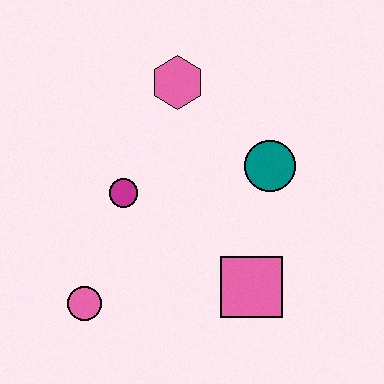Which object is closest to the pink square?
The teal circle is closest to the pink square.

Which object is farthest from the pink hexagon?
The pink circle is farthest from the pink hexagon.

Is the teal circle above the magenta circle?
Yes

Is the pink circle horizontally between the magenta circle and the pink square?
No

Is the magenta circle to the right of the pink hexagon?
No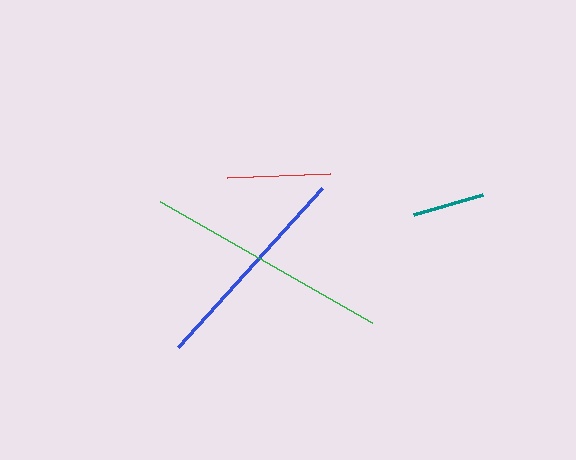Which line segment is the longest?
The green line is the longest at approximately 244 pixels.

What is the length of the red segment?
The red segment is approximately 103 pixels long.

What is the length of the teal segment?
The teal segment is approximately 72 pixels long.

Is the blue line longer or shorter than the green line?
The green line is longer than the blue line.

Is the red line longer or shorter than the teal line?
The red line is longer than the teal line.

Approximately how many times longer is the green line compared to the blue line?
The green line is approximately 1.1 times the length of the blue line.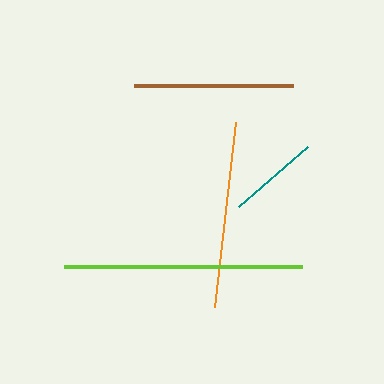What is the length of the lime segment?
The lime segment is approximately 237 pixels long.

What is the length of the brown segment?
The brown segment is approximately 158 pixels long.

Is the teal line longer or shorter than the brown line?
The brown line is longer than the teal line.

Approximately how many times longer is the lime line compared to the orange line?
The lime line is approximately 1.3 times the length of the orange line.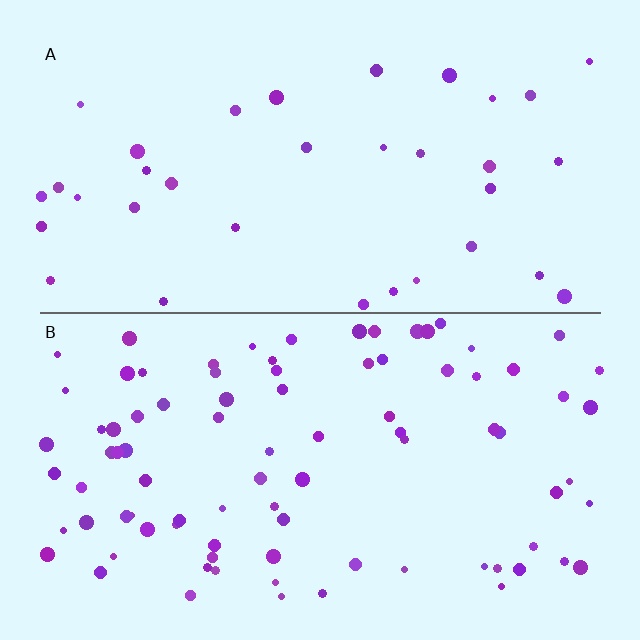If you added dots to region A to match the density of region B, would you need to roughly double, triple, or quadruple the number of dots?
Approximately triple.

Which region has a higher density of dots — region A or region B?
B (the bottom).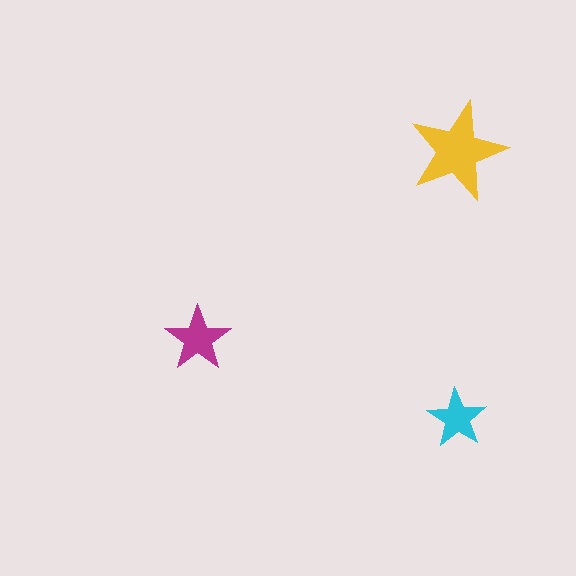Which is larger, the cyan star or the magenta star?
The magenta one.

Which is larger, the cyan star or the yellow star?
The yellow one.